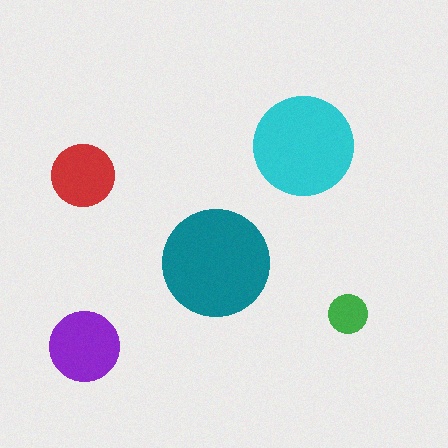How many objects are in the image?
There are 5 objects in the image.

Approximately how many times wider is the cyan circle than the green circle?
About 2.5 times wider.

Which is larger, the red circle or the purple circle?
The purple one.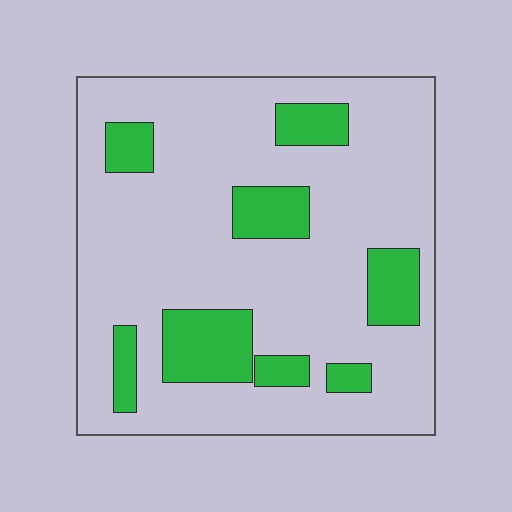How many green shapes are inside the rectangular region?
8.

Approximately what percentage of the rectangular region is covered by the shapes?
Approximately 20%.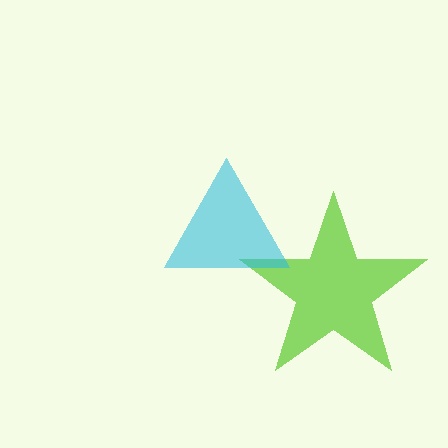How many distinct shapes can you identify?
There are 2 distinct shapes: a lime star, a cyan triangle.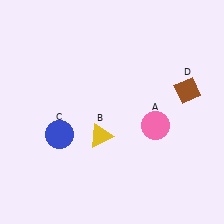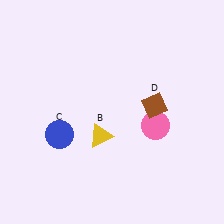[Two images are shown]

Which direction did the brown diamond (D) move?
The brown diamond (D) moved left.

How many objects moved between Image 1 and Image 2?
1 object moved between the two images.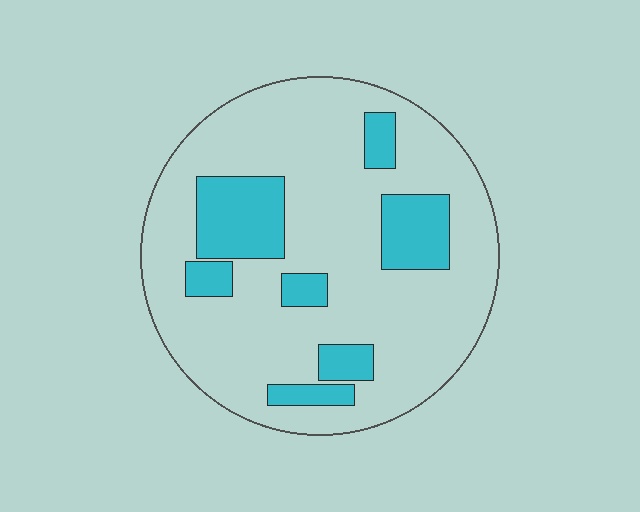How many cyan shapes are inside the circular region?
7.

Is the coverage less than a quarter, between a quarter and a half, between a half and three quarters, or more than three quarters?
Less than a quarter.